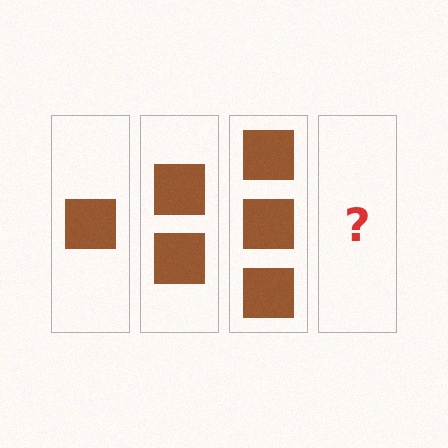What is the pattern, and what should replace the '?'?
The pattern is that each step adds one more square. The '?' should be 4 squares.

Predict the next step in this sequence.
The next step is 4 squares.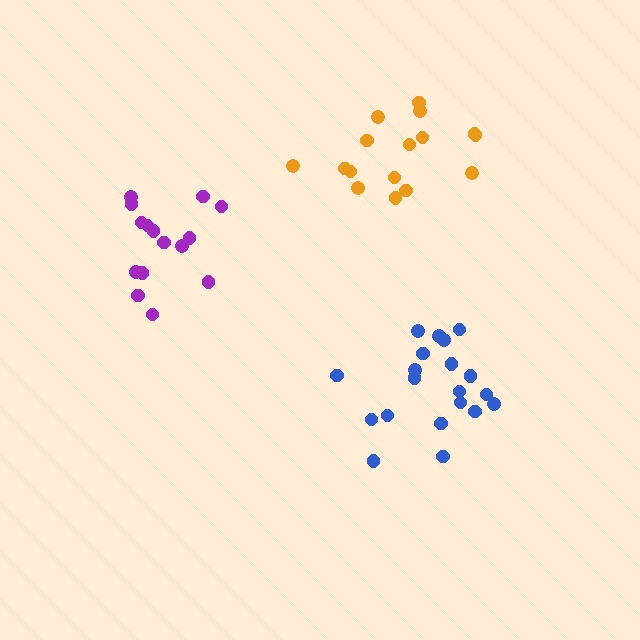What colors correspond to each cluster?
The clusters are colored: orange, purple, blue.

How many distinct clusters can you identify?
There are 3 distinct clusters.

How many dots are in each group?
Group 1: 16 dots, Group 2: 15 dots, Group 3: 20 dots (51 total).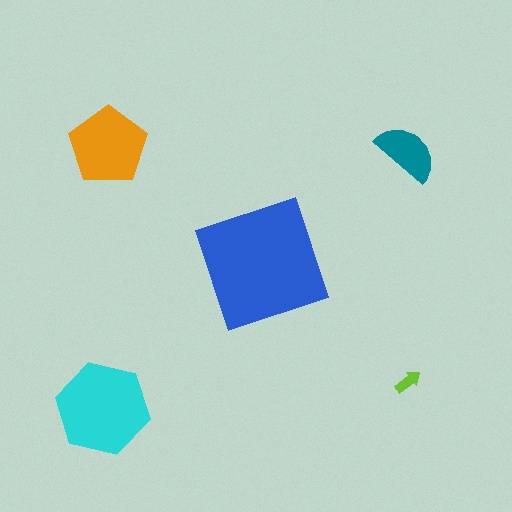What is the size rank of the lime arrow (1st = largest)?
5th.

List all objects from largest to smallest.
The blue square, the cyan hexagon, the orange pentagon, the teal semicircle, the lime arrow.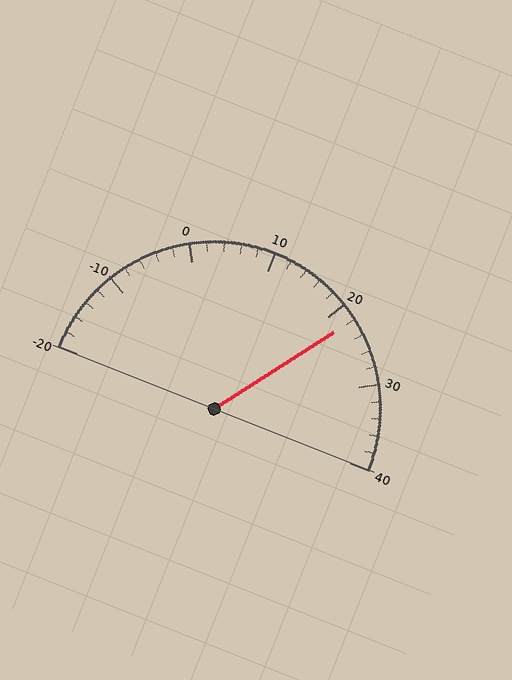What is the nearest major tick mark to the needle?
The nearest major tick mark is 20.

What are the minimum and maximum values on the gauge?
The gauge ranges from -20 to 40.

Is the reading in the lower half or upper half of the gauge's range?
The reading is in the upper half of the range (-20 to 40).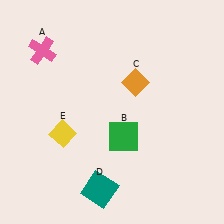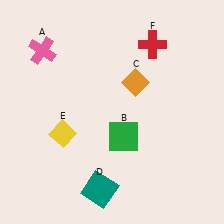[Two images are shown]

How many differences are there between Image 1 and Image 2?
There is 1 difference between the two images.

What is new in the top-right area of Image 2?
A red cross (F) was added in the top-right area of Image 2.